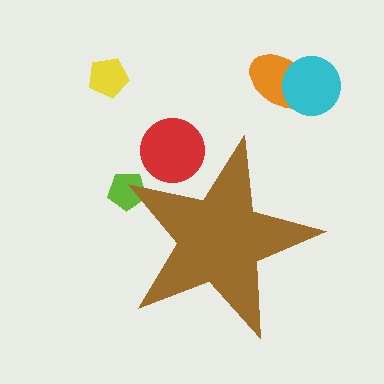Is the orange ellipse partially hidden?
No, the orange ellipse is fully visible.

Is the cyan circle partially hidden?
No, the cyan circle is fully visible.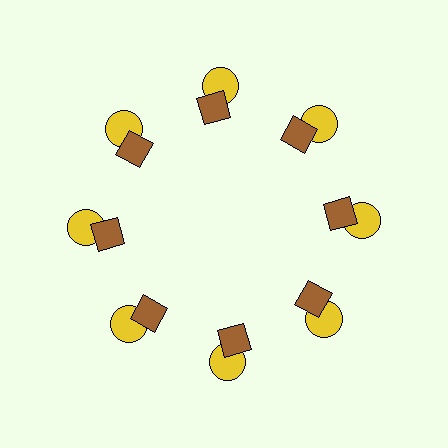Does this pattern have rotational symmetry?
Yes, this pattern has 8-fold rotational symmetry. It looks the same after rotating 45 degrees around the center.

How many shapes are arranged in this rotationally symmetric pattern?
There are 16 shapes, arranged in 8 groups of 2.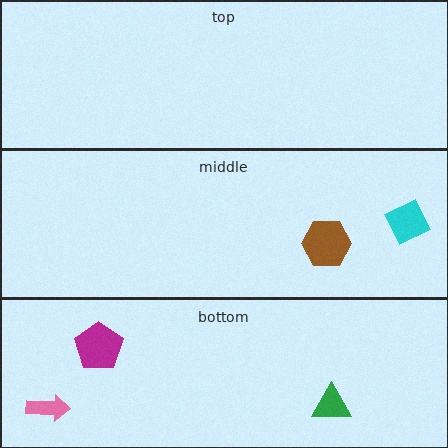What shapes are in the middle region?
The brown hexagon, the cyan square.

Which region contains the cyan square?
The middle region.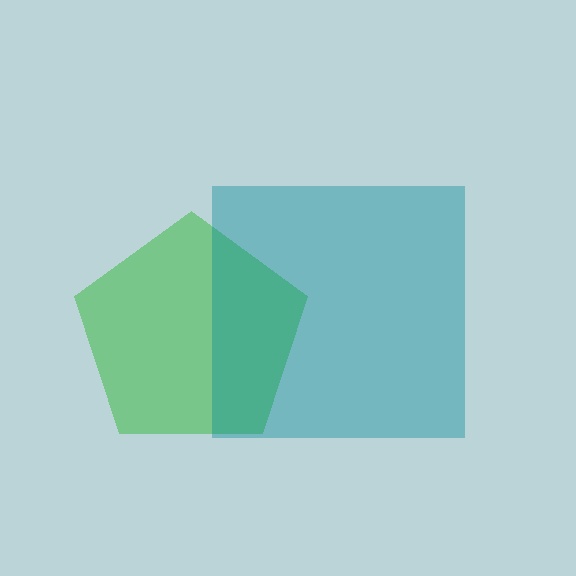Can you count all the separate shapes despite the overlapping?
Yes, there are 2 separate shapes.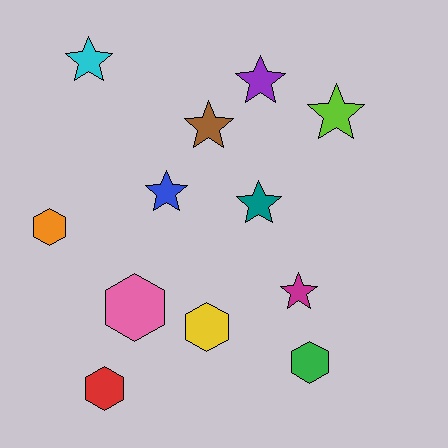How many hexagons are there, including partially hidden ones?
There are 5 hexagons.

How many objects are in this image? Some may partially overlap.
There are 12 objects.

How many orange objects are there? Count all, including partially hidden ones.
There is 1 orange object.